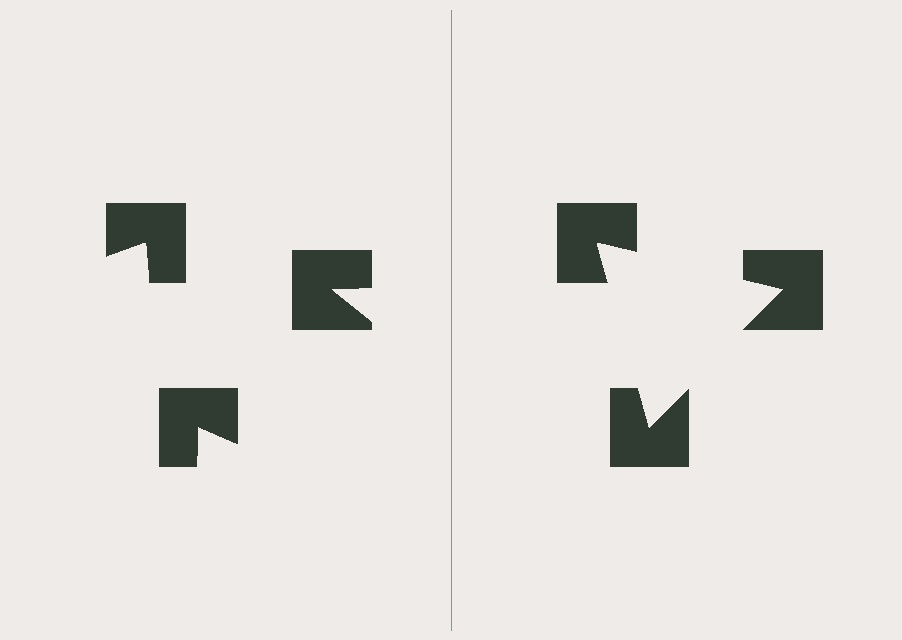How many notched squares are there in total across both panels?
6 — 3 on each side.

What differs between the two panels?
The notched squares are positioned identically on both sides; only the wedge orientations differ. On the right they align to a triangle; on the left they are misaligned.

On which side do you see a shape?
An illusory triangle appears on the right side. On the left side the wedge cuts are rotated, so no coherent shape forms.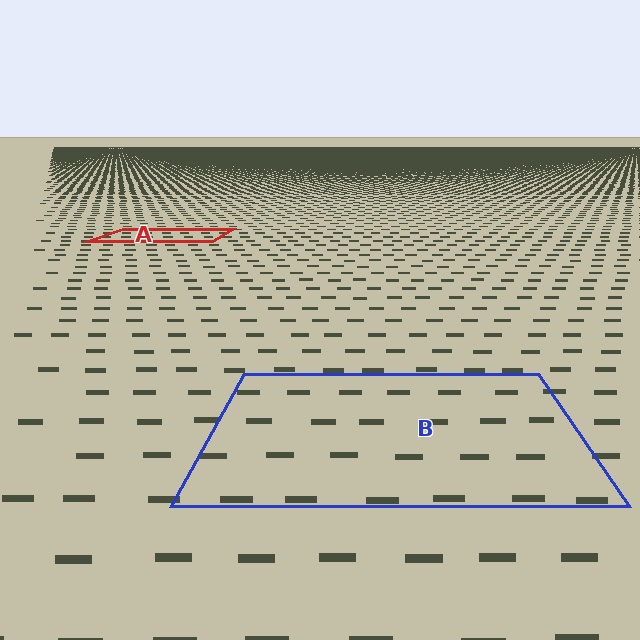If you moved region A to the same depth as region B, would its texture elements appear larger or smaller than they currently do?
They would appear larger. At a closer depth, the same texture elements are projected at a bigger on-screen size.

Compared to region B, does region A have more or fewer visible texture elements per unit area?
Region A has more texture elements per unit area — they are packed more densely because it is farther away.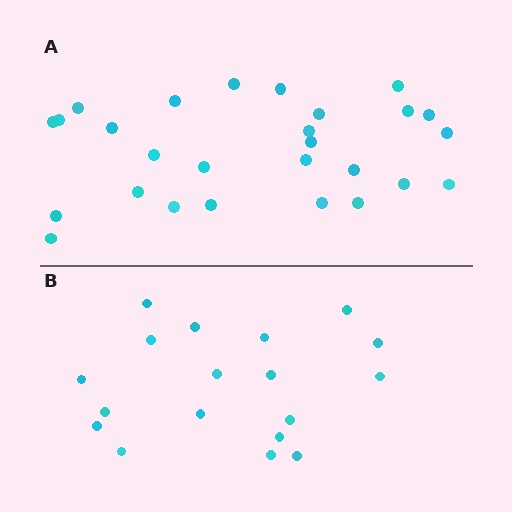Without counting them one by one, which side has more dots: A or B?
Region A (the top region) has more dots.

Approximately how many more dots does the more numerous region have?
Region A has roughly 8 or so more dots than region B.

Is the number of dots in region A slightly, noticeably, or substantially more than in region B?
Region A has substantially more. The ratio is roughly 1.5 to 1.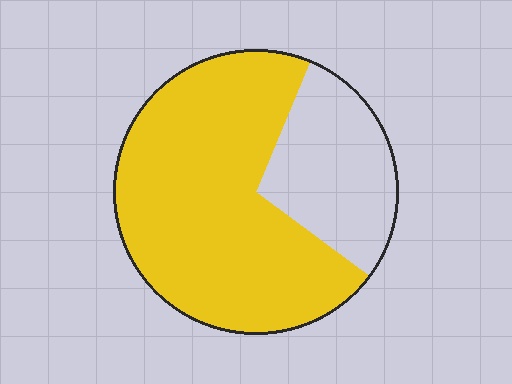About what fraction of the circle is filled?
About three quarters (3/4).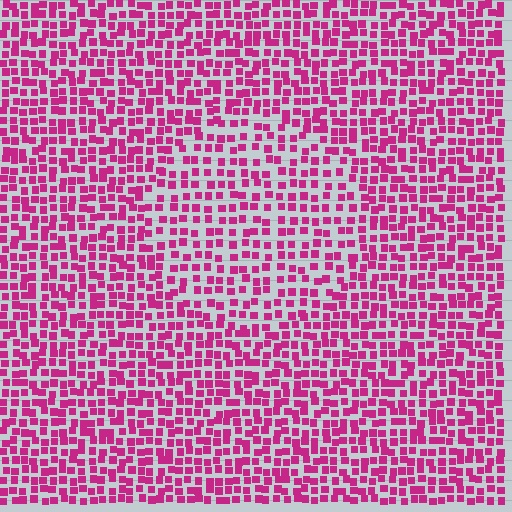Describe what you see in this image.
The image contains small magenta elements arranged at two different densities. A circle-shaped region is visible where the elements are less densely packed than the surrounding area.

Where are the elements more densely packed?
The elements are more densely packed outside the circle boundary.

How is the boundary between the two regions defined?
The boundary is defined by a change in element density (approximately 1.5x ratio). All elements are the same color, size, and shape.